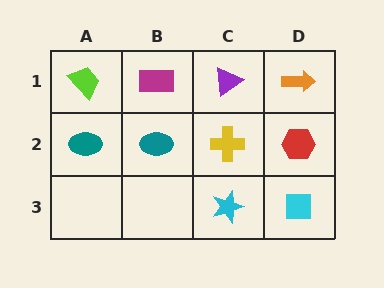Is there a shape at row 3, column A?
No, that cell is empty.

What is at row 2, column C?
A yellow cross.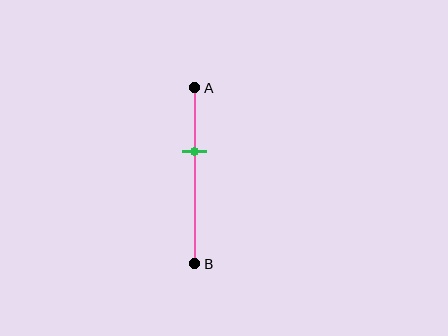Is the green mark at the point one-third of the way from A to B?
No, the mark is at about 35% from A, not at the 33% one-third point.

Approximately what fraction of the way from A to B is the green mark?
The green mark is approximately 35% of the way from A to B.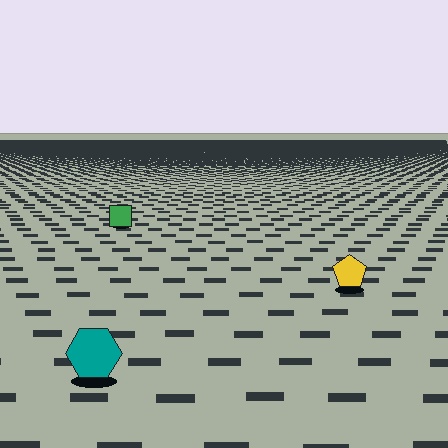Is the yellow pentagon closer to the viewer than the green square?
Yes. The yellow pentagon is closer — you can tell from the texture gradient: the ground texture is coarser near it.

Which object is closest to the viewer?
The teal hexagon is closest. The texture marks near it are larger and more spread out.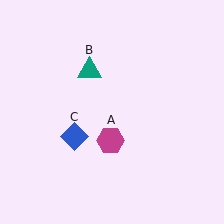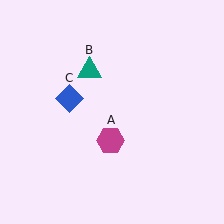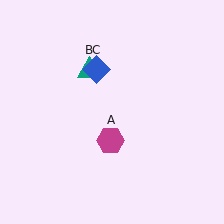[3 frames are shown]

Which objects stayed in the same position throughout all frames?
Magenta hexagon (object A) and teal triangle (object B) remained stationary.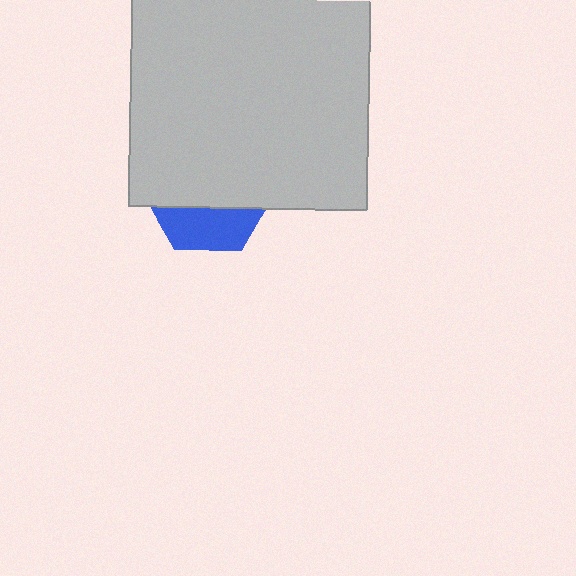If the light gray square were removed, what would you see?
You would see the complete blue hexagon.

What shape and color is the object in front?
The object in front is a light gray square.